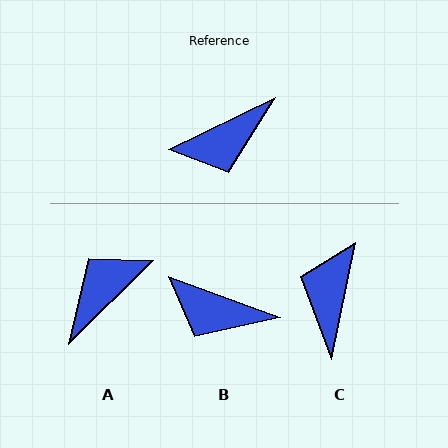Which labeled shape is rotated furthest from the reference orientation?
A, about 161 degrees away.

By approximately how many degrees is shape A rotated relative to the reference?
Approximately 161 degrees clockwise.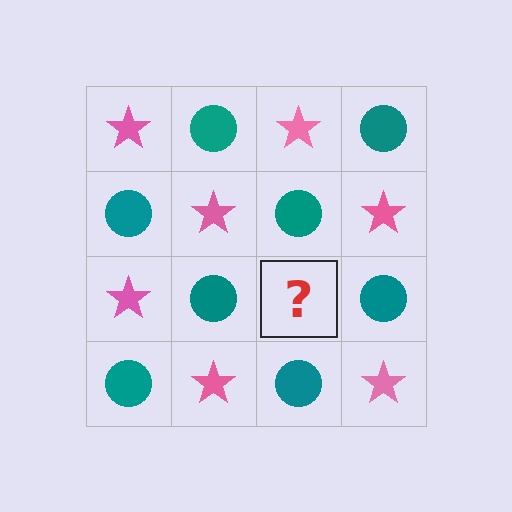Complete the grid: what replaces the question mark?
The question mark should be replaced with a pink star.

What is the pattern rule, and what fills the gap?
The rule is that it alternates pink star and teal circle in a checkerboard pattern. The gap should be filled with a pink star.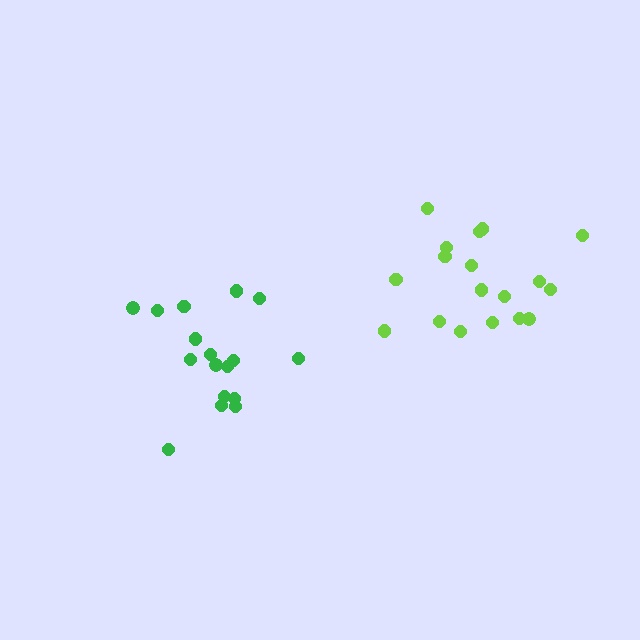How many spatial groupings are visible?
There are 2 spatial groupings.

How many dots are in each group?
Group 1: 17 dots, Group 2: 18 dots (35 total).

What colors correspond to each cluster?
The clusters are colored: green, lime.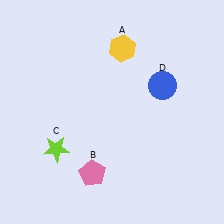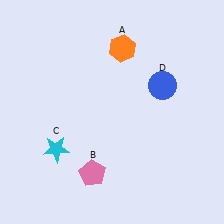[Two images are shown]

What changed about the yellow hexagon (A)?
In Image 1, A is yellow. In Image 2, it changed to orange.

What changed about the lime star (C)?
In Image 1, C is lime. In Image 2, it changed to cyan.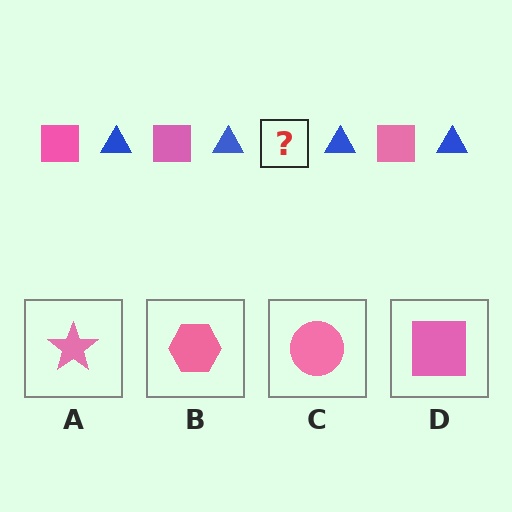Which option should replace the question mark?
Option D.